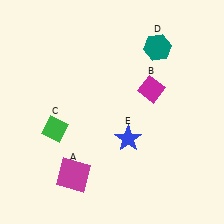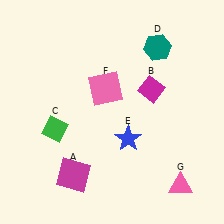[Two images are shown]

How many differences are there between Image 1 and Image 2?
There are 2 differences between the two images.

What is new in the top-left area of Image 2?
A pink square (F) was added in the top-left area of Image 2.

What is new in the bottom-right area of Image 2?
A pink triangle (G) was added in the bottom-right area of Image 2.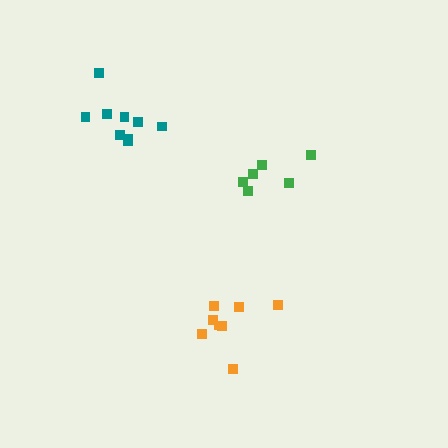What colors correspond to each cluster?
The clusters are colored: green, orange, teal.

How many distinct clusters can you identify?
There are 3 distinct clusters.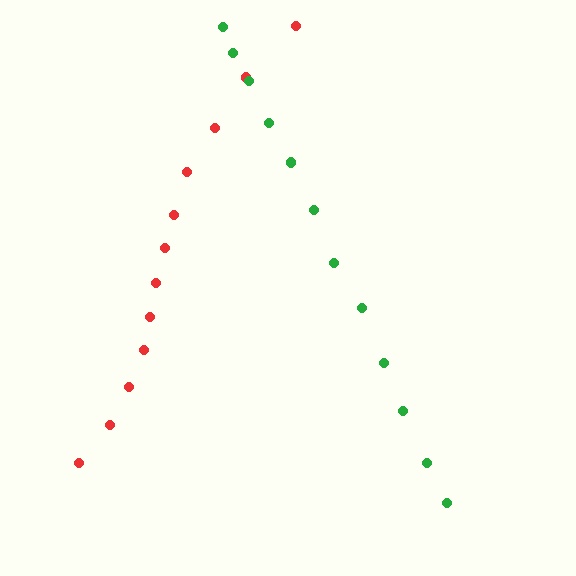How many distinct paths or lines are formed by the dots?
There are 2 distinct paths.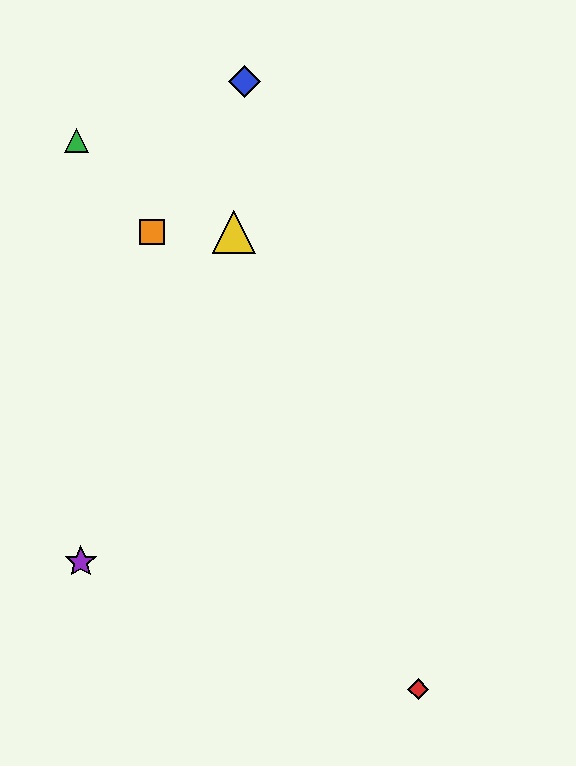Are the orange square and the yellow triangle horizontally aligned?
Yes, both are at y≈232.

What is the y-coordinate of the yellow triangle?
The yellow triangle is at y≈232.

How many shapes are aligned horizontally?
2 shapes (the yellow triangle, the orange square) are aligned horizontally.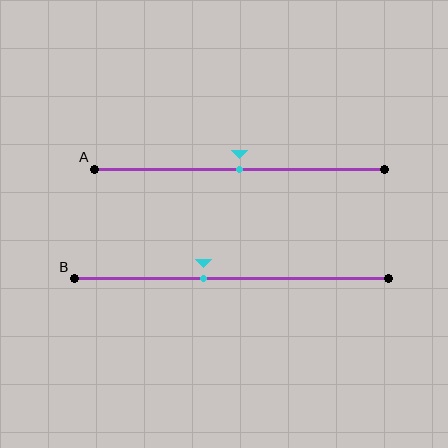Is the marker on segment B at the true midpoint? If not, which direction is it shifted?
No, the marker on segment B is shifted to the left by about 9% of the segment length.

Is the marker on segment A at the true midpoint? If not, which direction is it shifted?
Yes, the marker on segment A is at the true midpoint.